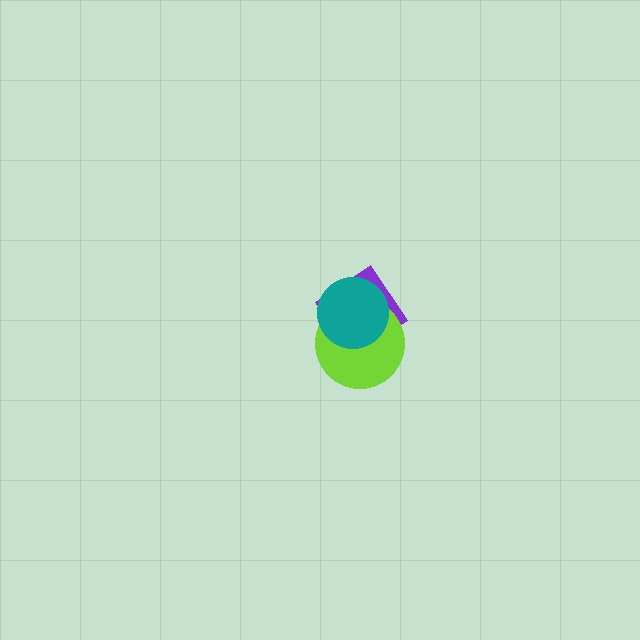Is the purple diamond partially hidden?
Yes, it is partially covered by another shape.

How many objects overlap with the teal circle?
2 objects overlap with the teal circle.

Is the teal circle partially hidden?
No, no other shape covers it.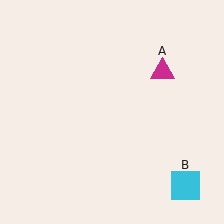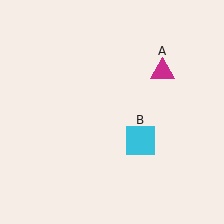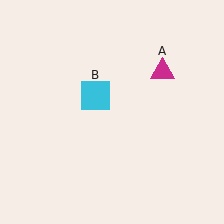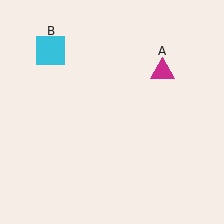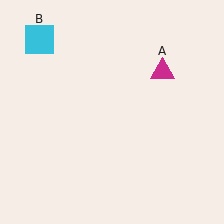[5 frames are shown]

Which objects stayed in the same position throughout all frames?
Magenta triangle (object A) remained stationary.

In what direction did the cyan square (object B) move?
The cyan square (object B) moved up and to the left.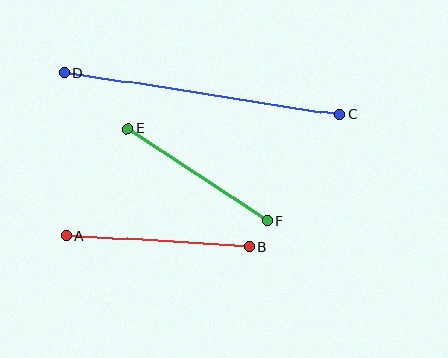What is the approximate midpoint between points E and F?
The midpoint is at approximately (198, 175) pixels.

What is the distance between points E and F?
The distance is approximately 168 pixels.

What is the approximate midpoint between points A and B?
The midpoint is at approximately (158, 241) pixels.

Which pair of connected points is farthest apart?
Points C and D are farthest apart.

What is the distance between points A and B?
The distance is approximately 183 pixels.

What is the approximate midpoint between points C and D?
The midpoint is at approximately (202, 94) pixels.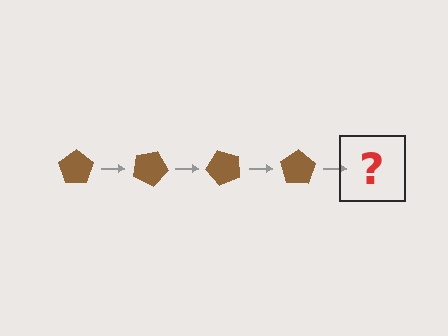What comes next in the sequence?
The next element should be a brown pentagon rotated 100 degrees.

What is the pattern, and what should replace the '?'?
The pattern is that the pentagon rotates 25 degrees each step. The '?' should be a brown pentagon rotated 100 degrees.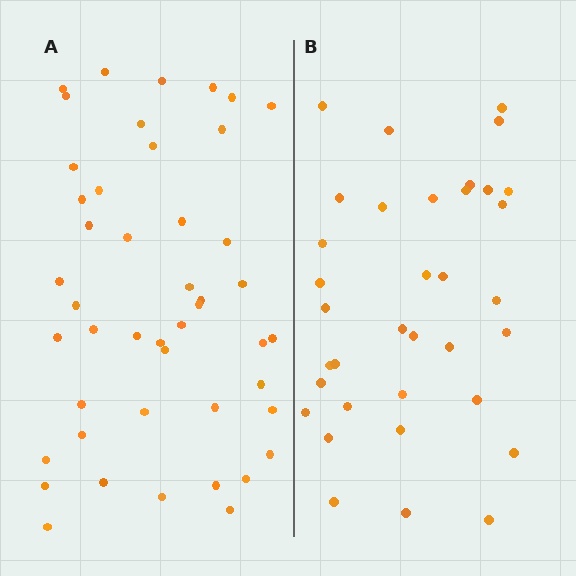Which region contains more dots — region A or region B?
Region A (the left region) has more dots.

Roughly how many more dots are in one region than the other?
Region A has roughly 12 or so more dots than region B.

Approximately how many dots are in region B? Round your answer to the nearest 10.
About 40 dots. (The exact count is 35, which rounds to 40.)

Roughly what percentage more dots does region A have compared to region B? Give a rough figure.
About 30% more.